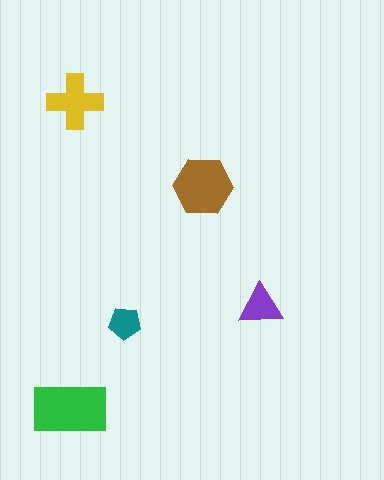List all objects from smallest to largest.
The teal pentagon, the purple triangle, the yellow cross, the brown hexagon, the green rectangle.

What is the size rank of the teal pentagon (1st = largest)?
5th.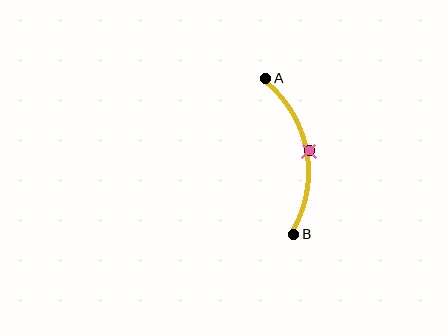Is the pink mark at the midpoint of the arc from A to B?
Yes. The pink mark lies on the arc at equal arc-length from both A and B — it is the arc midpoint.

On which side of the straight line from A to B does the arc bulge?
The arc bulges to the right of the straight line connecting A and B.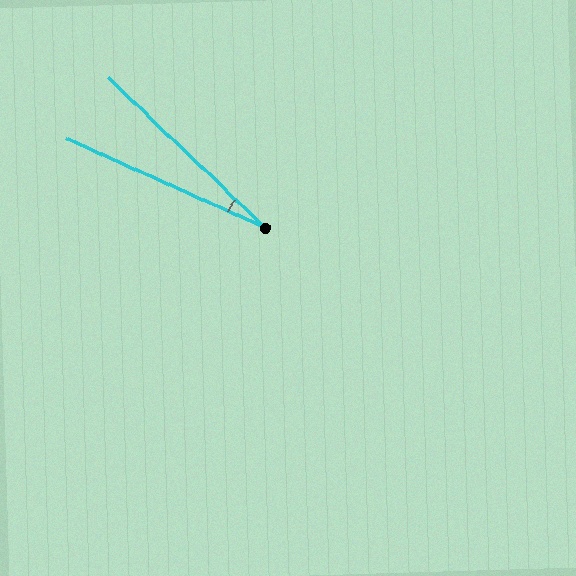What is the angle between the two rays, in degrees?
Approximately 20 degrees.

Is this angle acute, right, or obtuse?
It is acute.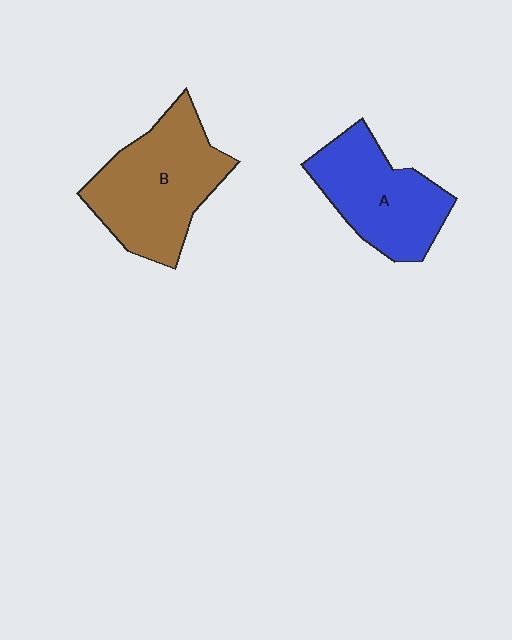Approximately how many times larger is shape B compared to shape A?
Approximately 1.2 times.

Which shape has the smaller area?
Shape A (blue).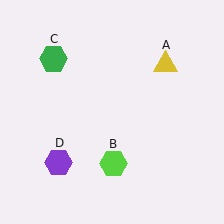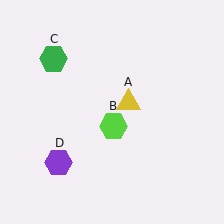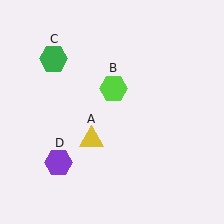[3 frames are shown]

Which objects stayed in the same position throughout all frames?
Green hexagon (object C) and purple hexagon (object D) remained stationary.